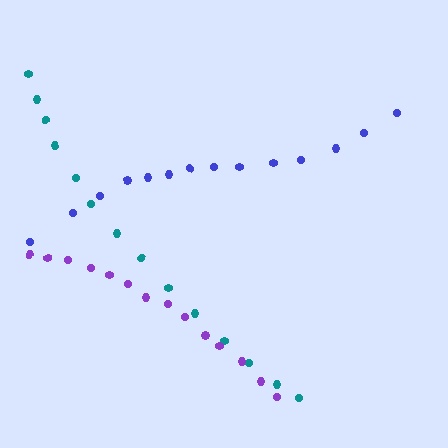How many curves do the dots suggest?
There are 3 distinct paths.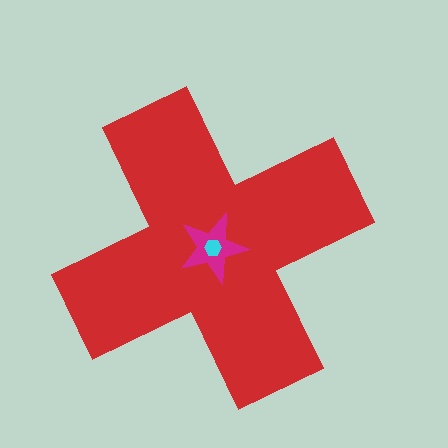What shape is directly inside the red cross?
The magenta star.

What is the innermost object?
The cyan hexagon.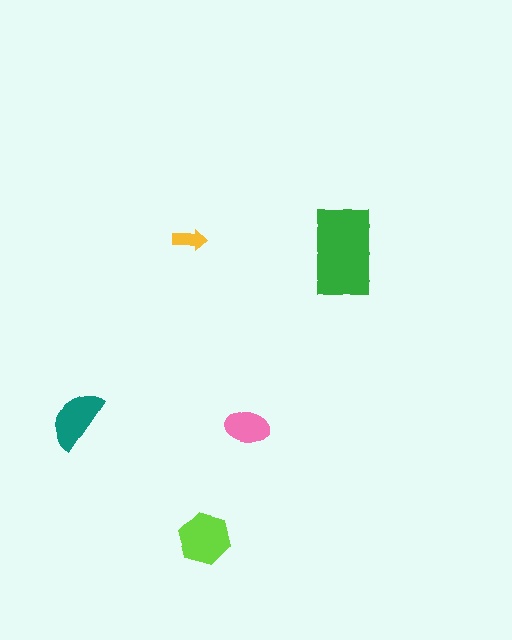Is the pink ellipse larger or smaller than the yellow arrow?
Larger.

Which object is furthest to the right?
The green rectangle is rightmost.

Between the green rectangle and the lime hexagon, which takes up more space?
The green rectangle.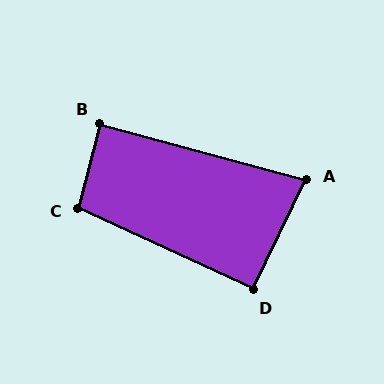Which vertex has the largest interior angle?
C, at approximately 101 degrees.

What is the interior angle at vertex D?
Approximately 91 degrees (approximately right).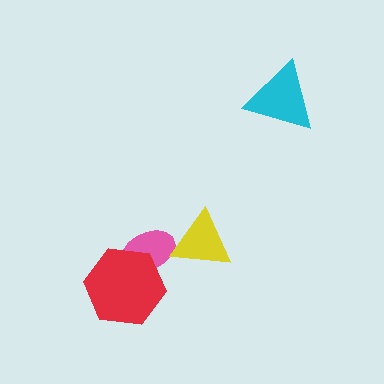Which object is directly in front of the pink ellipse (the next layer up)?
The yellow triangle is directly in front of the pink ellipse.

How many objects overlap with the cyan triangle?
0 objects overlap with the cyan triangle.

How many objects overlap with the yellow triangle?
1 object overlaps with the yellow triangle.